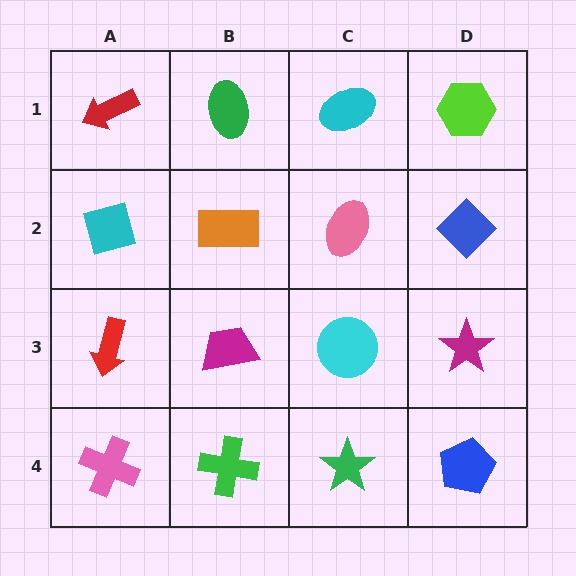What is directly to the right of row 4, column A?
A green cross.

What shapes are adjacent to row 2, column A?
A red arrow (row 1, column A), a red arrow (row 3, column A), an orange rectangle (row 2, column B).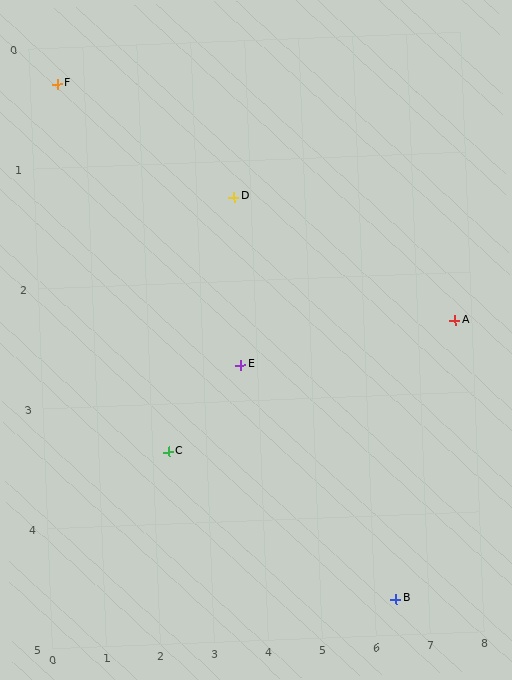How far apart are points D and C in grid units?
Points D and C are about 2.5 grid units apart.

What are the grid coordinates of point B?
Point B is at approximately (6.4, 4.7).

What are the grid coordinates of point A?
Point A is at approximately (7.7, 2.4).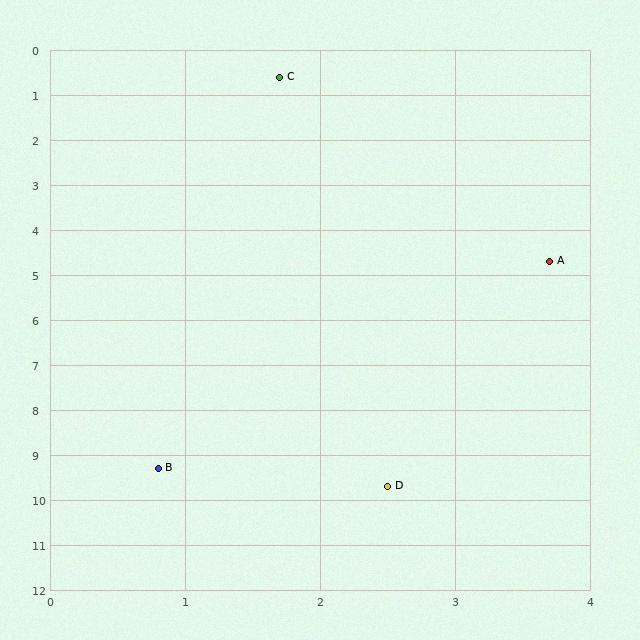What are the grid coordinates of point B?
Point B is at approximately (0.8, 9.3).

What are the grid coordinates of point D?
Point D is at approximately (2.5, 9.7).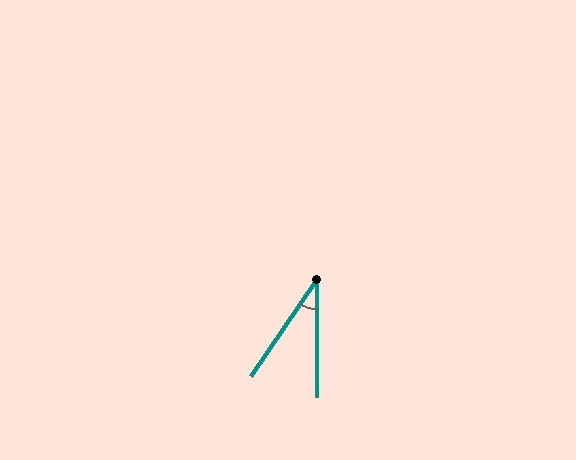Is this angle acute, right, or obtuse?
It is acute.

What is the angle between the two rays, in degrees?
Approximately 34 degrees.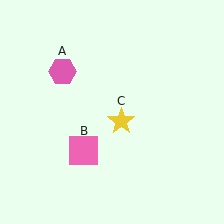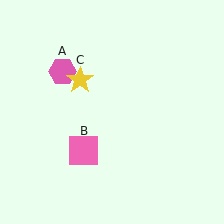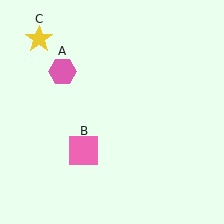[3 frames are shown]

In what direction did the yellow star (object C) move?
The yellow star (object C) moved up and to the left.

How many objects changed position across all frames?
1 object changed position: yellow star (object C).